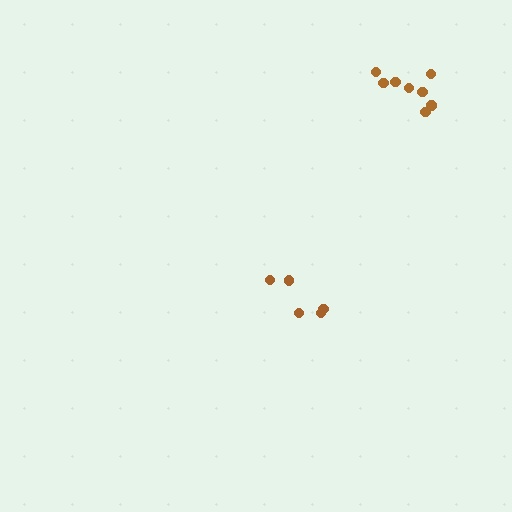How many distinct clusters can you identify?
There are 2 distinct clusters.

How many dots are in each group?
Group 1: 9 dots, Group 2: 5 dots (14 total).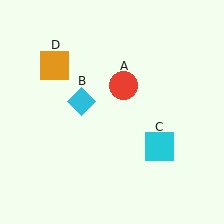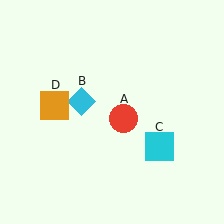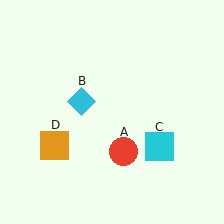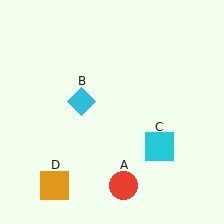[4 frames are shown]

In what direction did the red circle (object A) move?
The red circle (object A) moved down.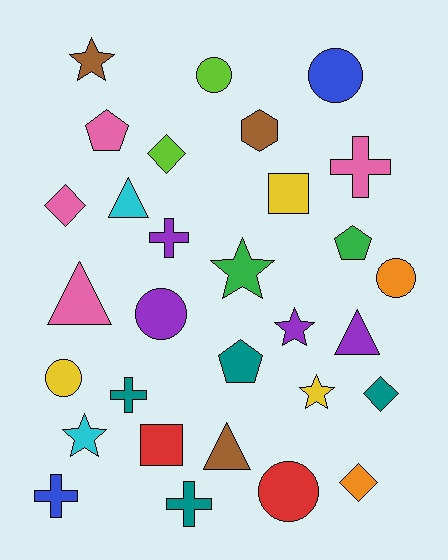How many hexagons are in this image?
There is 1 hexagon.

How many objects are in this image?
There are 30 objects.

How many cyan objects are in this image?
There are 2 cyan objects.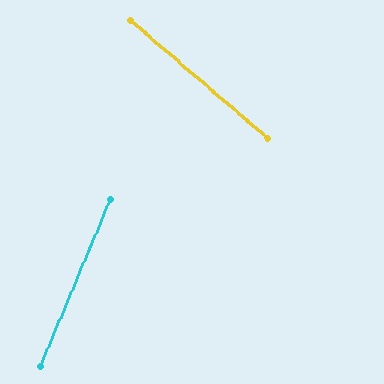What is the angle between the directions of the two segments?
Approximately 72 degrees.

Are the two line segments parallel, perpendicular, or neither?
Neither parallel nor perpendicular — they differ by about 72°.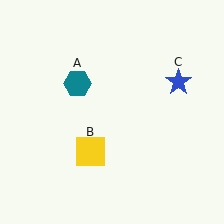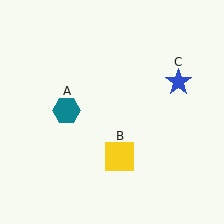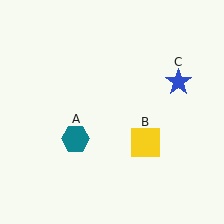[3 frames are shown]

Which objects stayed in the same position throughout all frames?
Blue star (object C) remained stationary.